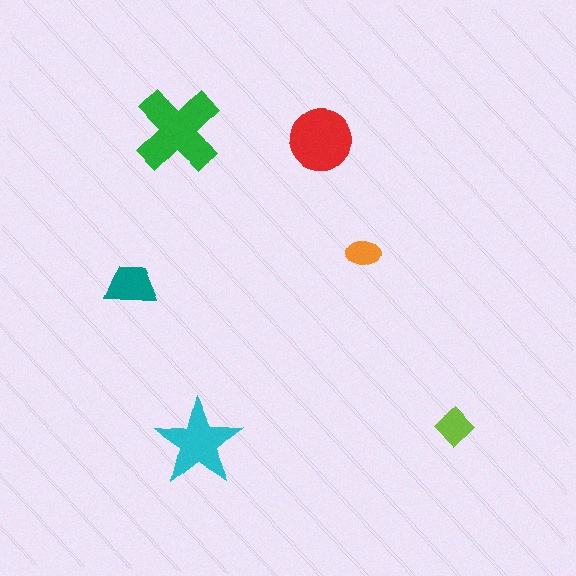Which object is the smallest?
The orange ellipse.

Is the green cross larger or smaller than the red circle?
Larger.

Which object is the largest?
The green cross.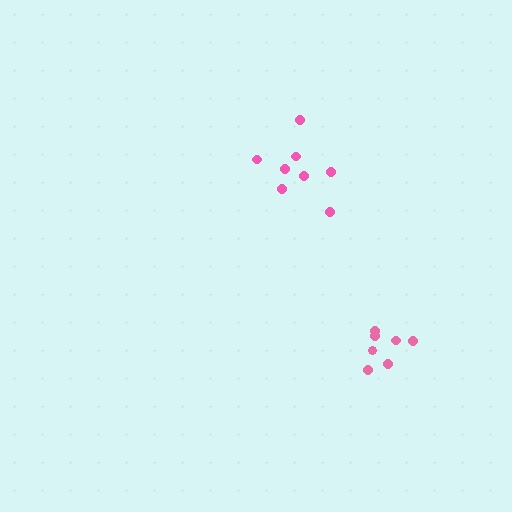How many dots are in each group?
Group 1: 8 dots, Group 2: 7 dots (15 total).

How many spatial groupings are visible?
There are 2 spatial groupings.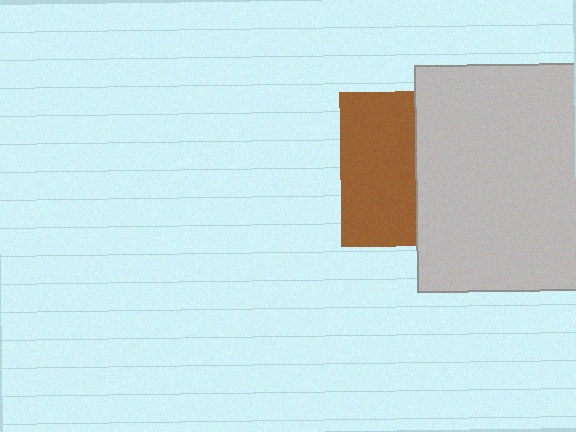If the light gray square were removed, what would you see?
You would see the complete brown square.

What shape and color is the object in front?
The object in front is a light gray square.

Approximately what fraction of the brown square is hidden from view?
Roughly 52% of the brown square is hidden behind the light gray square.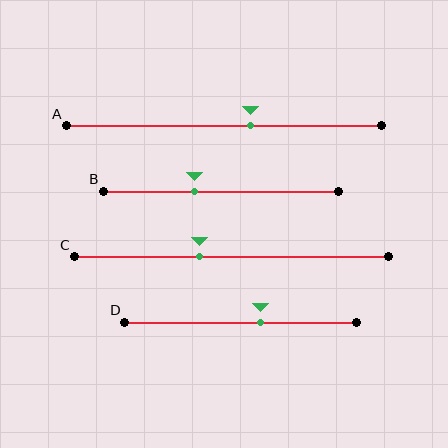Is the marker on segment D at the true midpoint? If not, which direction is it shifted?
No, the marker on segment D is shifted to the right by about 9% of the segment length.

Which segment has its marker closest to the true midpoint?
Segment A has its marker closest to the true midpoint.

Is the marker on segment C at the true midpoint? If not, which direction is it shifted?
No, the marker on segment C is shifted to the left by about 10% of the segment length.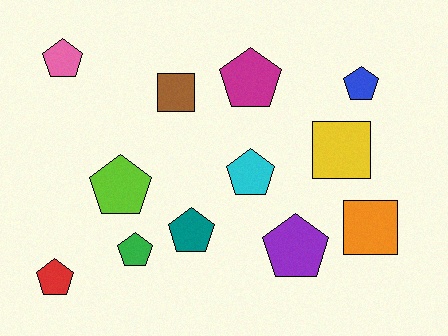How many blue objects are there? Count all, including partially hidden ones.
There is 1 blue object.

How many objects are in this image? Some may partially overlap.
There are 12 objects.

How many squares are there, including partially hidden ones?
There are 3 squares.